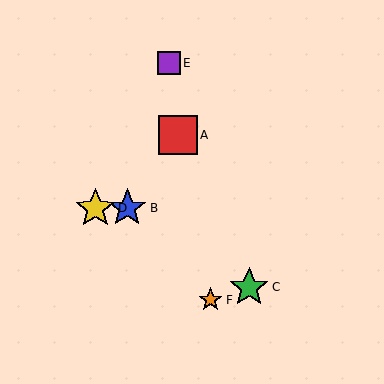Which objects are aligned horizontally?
Objects B, D are aligned horizontally.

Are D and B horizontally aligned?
Yes, both are at y≈208.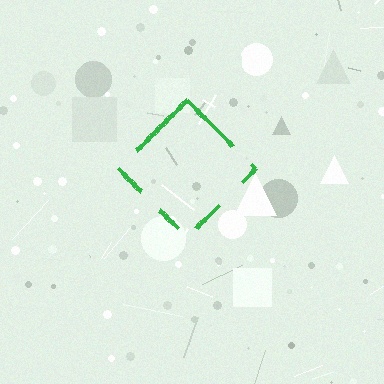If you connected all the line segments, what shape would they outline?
They would outline a diamond.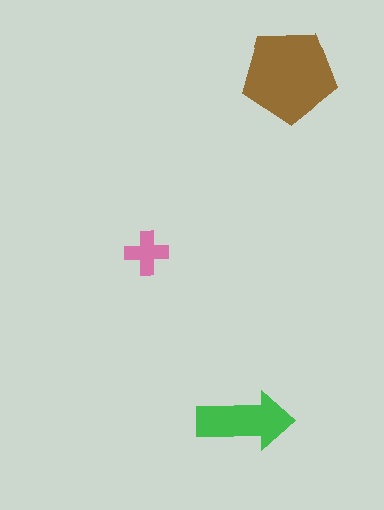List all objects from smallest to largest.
The pink cross, the green arrow, the brown pentagon.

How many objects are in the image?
There are 3 objects in the image.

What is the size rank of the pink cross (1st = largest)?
3rd.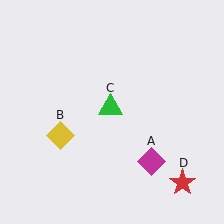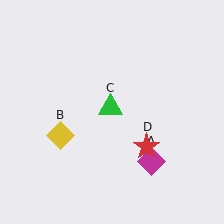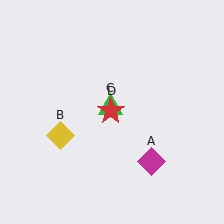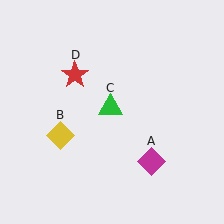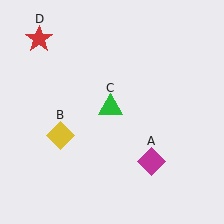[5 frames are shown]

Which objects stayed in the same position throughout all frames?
Magenta diamond (object A) and yellow diamond (object B) and green triangle (object C) remained stationary.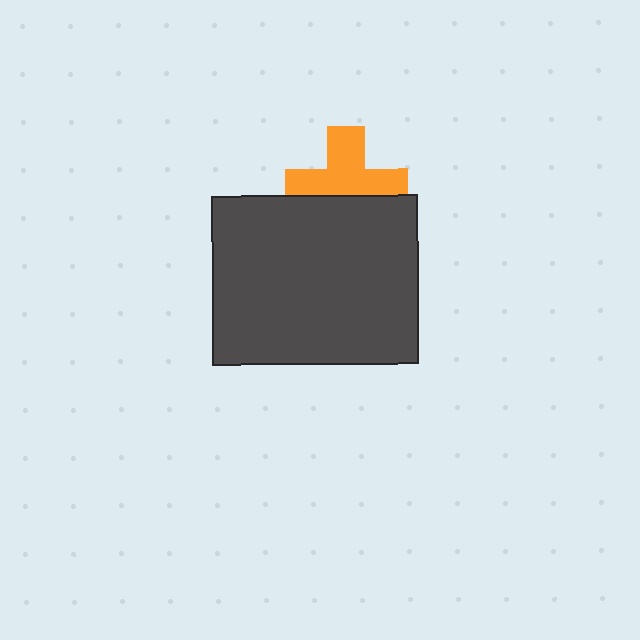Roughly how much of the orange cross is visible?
About half of it is visible (roughly 61%).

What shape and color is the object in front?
The object in front is a dark gray rectangle.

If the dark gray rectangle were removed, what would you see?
You would see the complete orange cross.